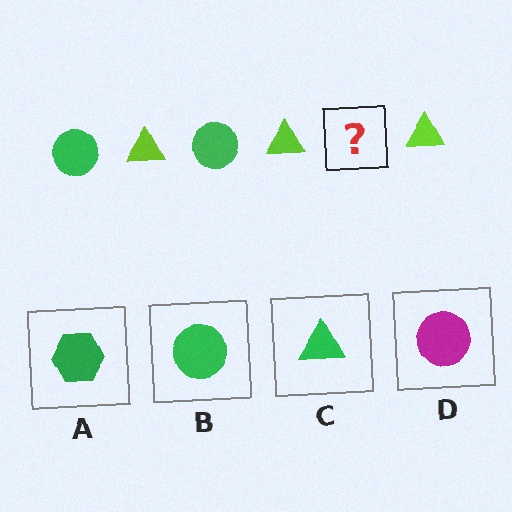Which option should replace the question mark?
Option B.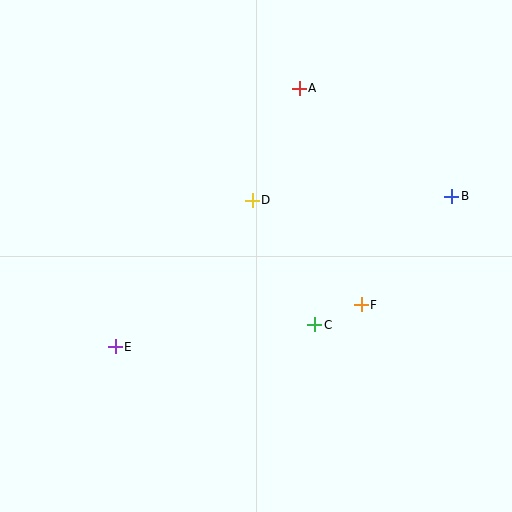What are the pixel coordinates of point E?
Point E is at (115, 347).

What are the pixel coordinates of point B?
Point B is at (452, 196).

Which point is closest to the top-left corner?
Point A is closest to the top-left corner.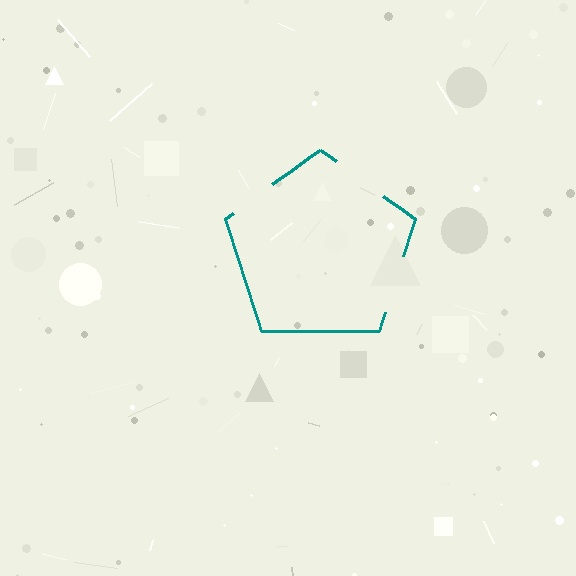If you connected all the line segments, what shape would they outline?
They would outline a pentagon.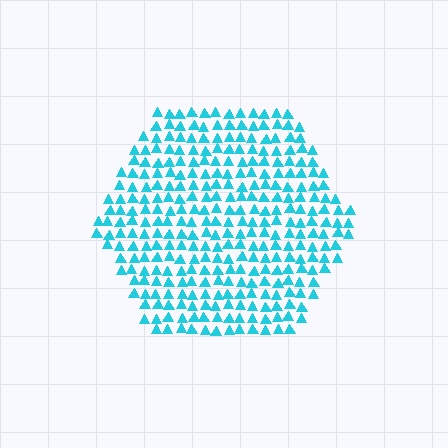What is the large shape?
The large shape is a hexagon.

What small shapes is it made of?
It is made of small triangles.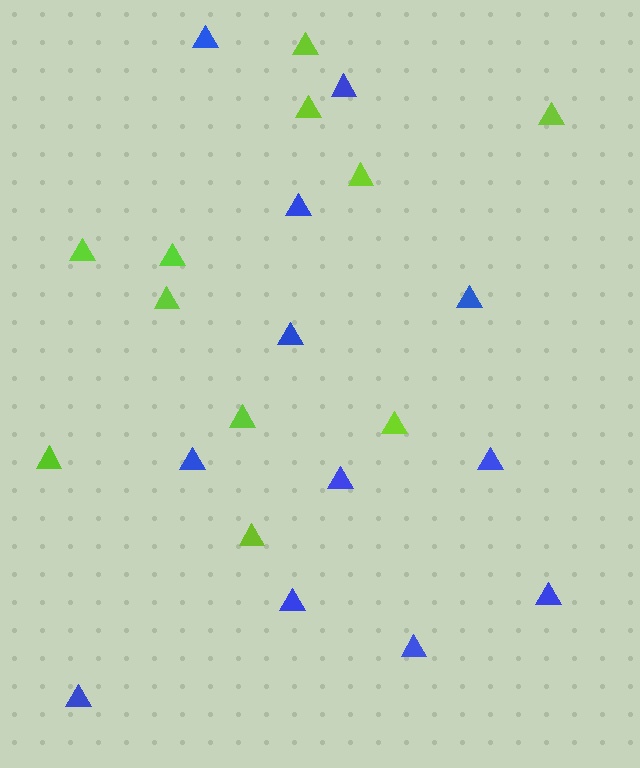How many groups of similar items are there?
There are 2 groups: one group of lime triangles (11) and one group of blue triangles (12).